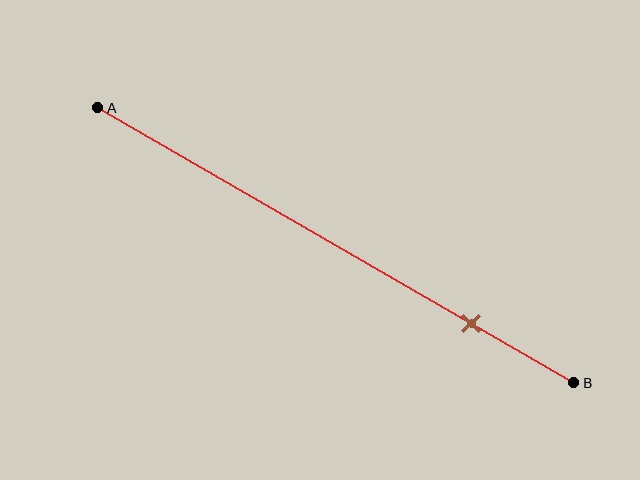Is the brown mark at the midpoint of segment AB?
No, the mark is at about 80% from A, not at the 50% midpoint.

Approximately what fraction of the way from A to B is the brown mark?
The brown mark is approximately 80% of the way from A to B.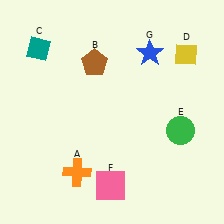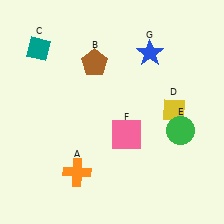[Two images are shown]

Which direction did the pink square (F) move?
The pink square (F) moved up.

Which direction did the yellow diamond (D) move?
The yellow diamond (D) moved down.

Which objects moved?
The objects that moved are: the yellow diamond (D), the pink square (F).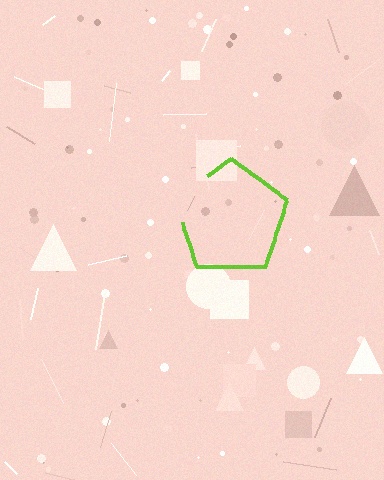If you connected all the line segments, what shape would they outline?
They would outline a pentagon.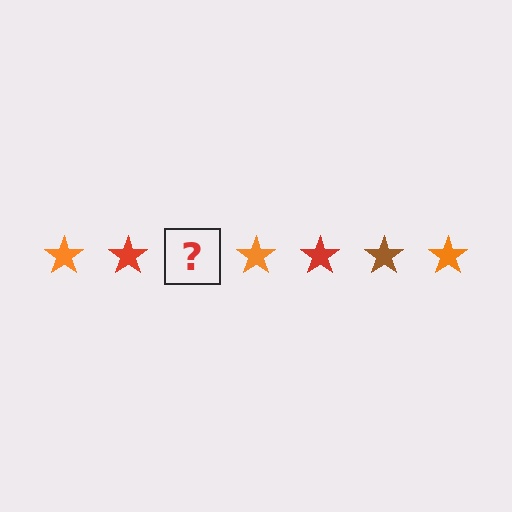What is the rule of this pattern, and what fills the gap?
The rule is that the pattern cycles through orange, red, brown stars. The gap should be filled with a brown star.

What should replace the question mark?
The question mark should be replaced with a brown star.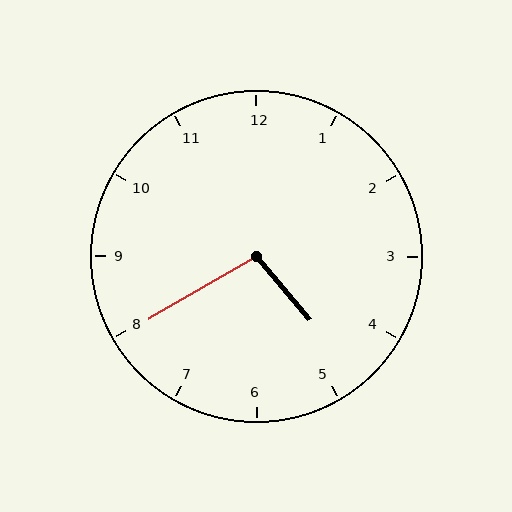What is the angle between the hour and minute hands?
Approximately 100 degrees.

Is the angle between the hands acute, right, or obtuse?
It is obtuse.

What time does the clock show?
4:40.